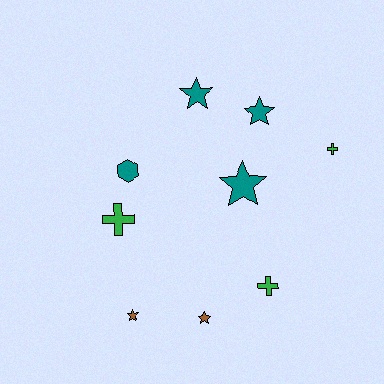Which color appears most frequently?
Teal, with 4 objects.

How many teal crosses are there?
There are no teal crosses.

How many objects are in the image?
There are 9 objects.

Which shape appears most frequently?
Star, with 5 objects.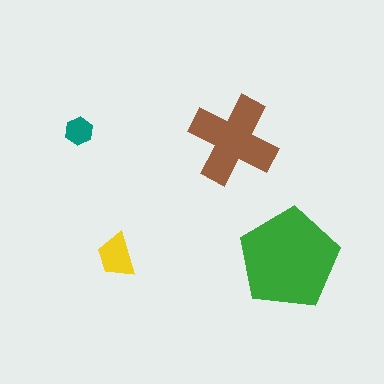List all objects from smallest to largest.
The teal hexagon, the yellow trapezoid, the brown cross, the green pentagon.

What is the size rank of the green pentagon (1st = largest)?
1st.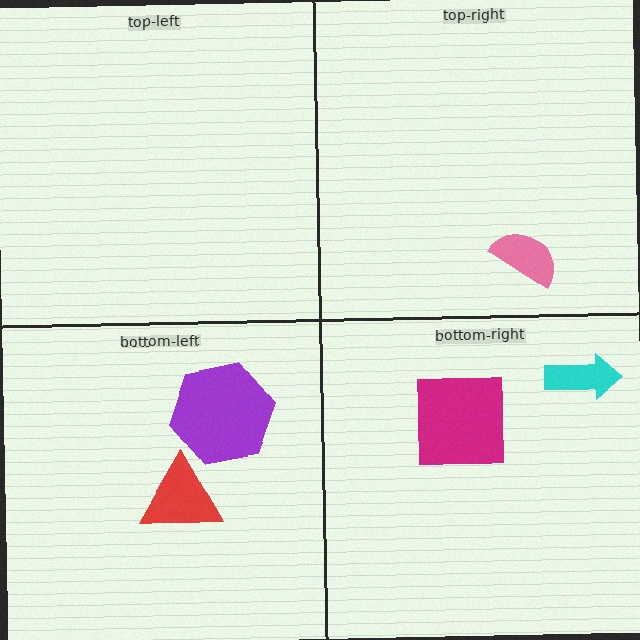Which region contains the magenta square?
The bottom-right region.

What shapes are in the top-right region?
The pink semicircle.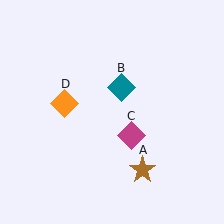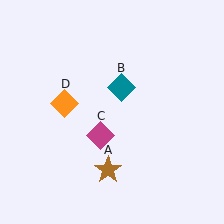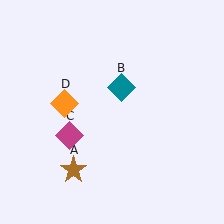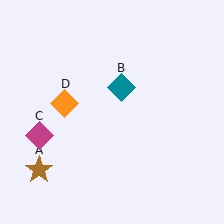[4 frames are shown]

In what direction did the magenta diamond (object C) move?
The magenta diamond (object C) moved left.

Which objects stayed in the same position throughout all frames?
Teal diamond (object B) and orange diamond (object D) remained stationary.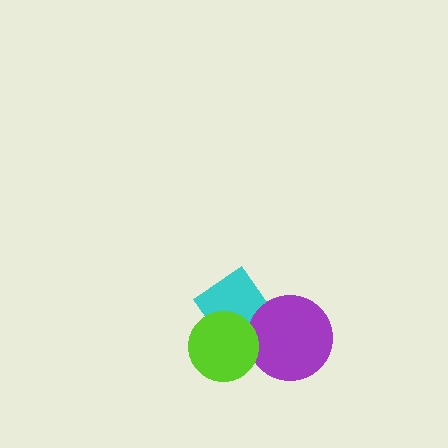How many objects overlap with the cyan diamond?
2 objects overlap with the cyan diamond.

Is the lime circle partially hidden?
No, no other shape covers it.